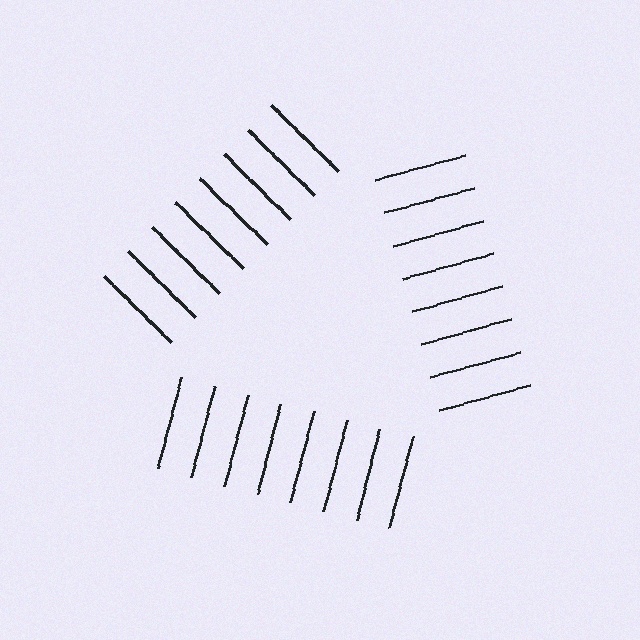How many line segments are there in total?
24 — 8 along each of the 3 edges.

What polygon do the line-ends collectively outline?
An illusory triangle — the line segments terminate on its edges but no continuous stroke is drawn.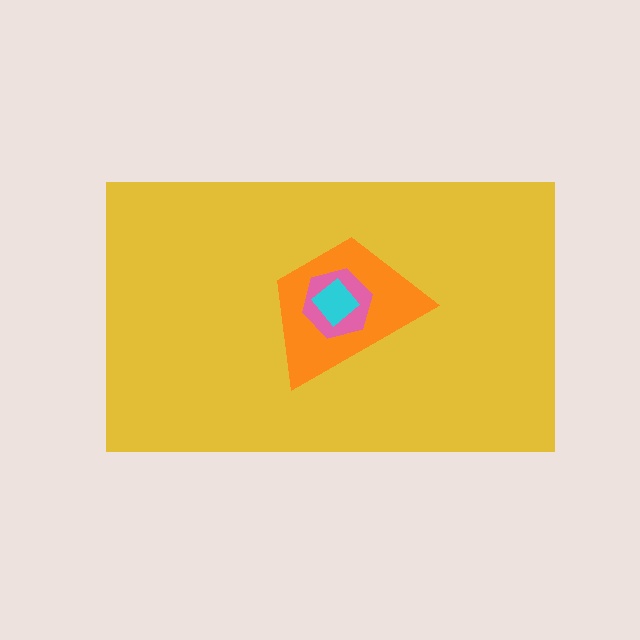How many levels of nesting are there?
4.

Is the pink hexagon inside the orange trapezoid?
Yes.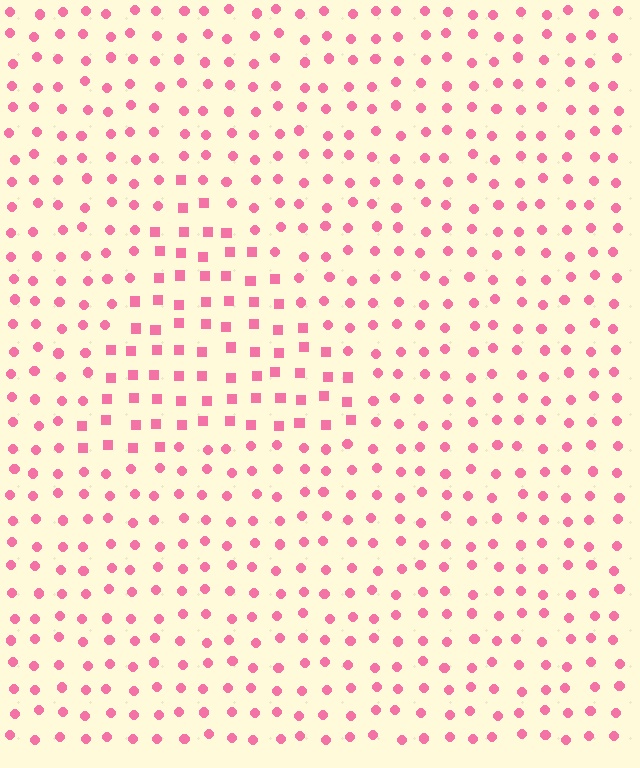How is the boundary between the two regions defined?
The boundary is defined by a change in element shape: squares inside vs. circles outside. All elements share the same color and spacing.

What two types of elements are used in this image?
The image uses squares inside the triangle region and circles outside it.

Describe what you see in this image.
The image is filled with small pink elements arranged in a uniform grid. A triangle-shaped region contains squares, while the surrounding area contains circles. The boundary is defined purely by the change in element shape.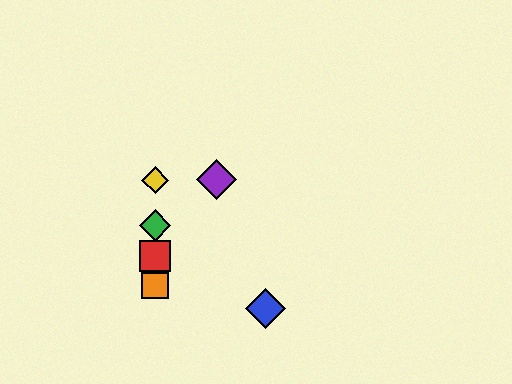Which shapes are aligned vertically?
The red square, the green diamond, the yellow diamond, the orange square are aligned vertically.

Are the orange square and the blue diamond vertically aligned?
No, the orange square is at x≈155 and the blue diamond is at x≈266.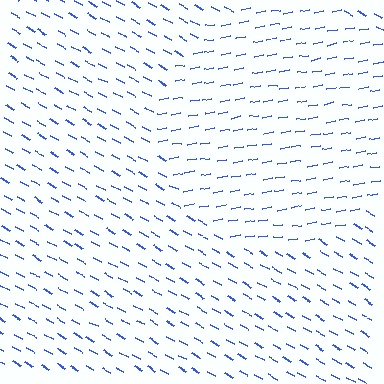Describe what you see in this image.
The image is filled with small blue line segments. A circle region in the image has lines oriented differently from the surrounding lines, creating a visible texture boundary.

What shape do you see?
I see a circle.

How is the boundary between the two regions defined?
The boundary is defined purely by a change in line orientation (approximately 39 degrees difference). All lines are the same color and thickness.